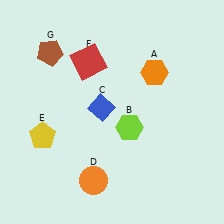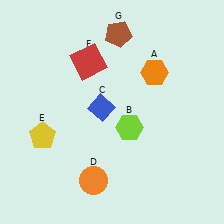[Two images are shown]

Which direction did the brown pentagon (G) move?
The brown pentagon (G) moved right.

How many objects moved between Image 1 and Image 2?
1 object moved between the two images.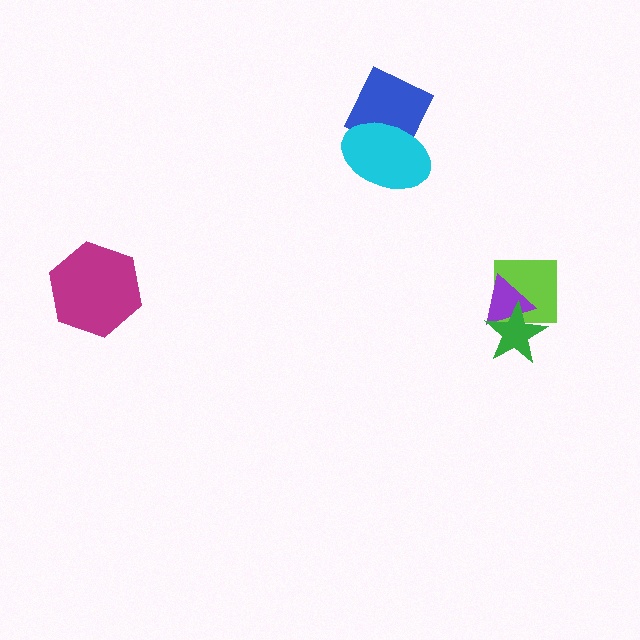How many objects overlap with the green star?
2 objects overlap with the green star.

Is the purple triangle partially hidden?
Yes, it is partially covered by another shape.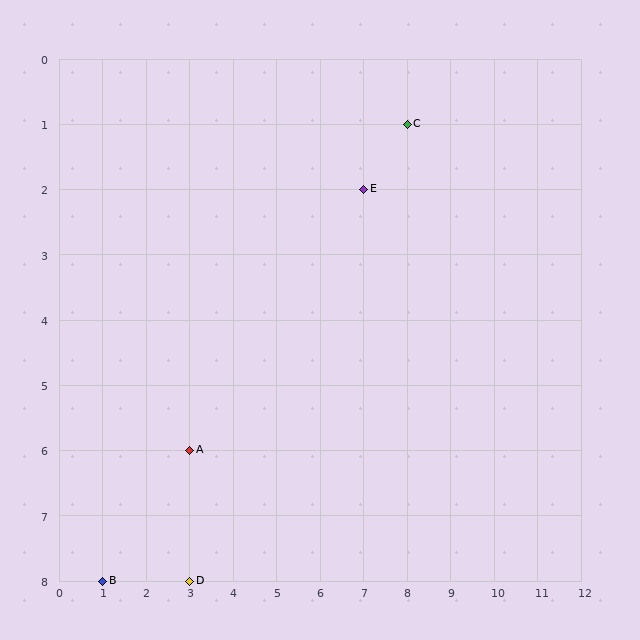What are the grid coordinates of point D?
Point D is at grid coordinates (3, 8).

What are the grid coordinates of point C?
Point C is at grid coordinates (8, 1).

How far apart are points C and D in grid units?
Points C and D are 5 columns and 7 rows apart (about 8.6 grid units diagonally).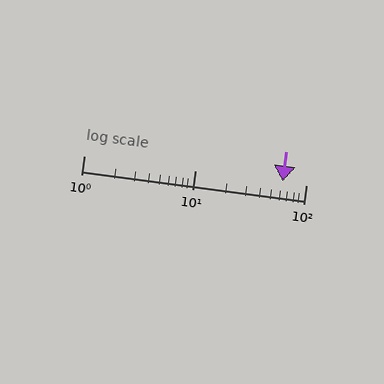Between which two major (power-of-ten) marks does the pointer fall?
The pointer is between 10 and 100.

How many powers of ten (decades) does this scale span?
The scale spans 2 decades, from 1 to 100.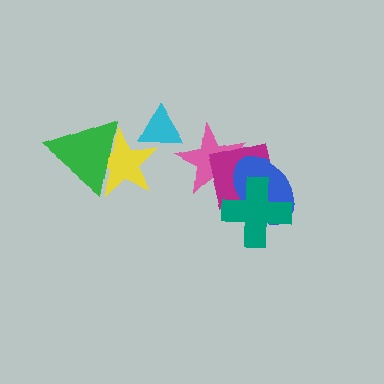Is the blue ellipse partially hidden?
Yes, it is partially covered by another shape.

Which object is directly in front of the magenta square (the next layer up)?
The blue ellipse is directly in front of the magenta square.